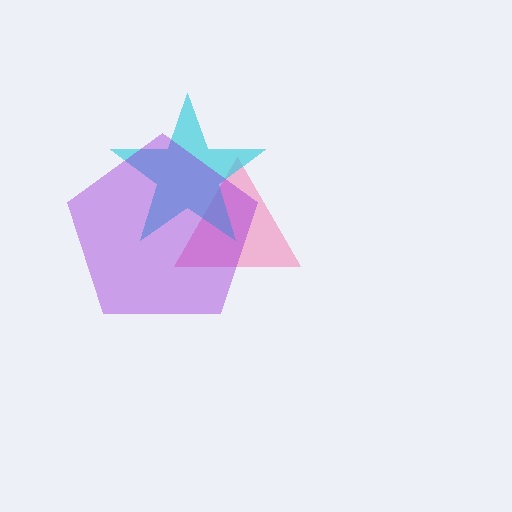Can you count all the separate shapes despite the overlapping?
Yes, there are 3 separate shapes.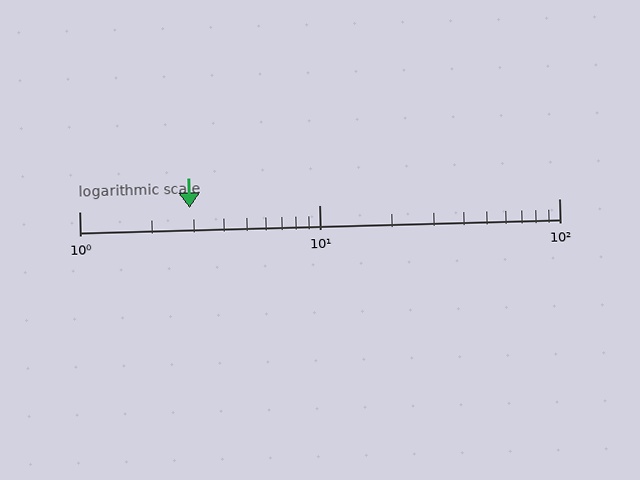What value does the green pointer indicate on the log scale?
The pointer indicates approximately 2.9.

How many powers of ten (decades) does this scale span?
The scale spans 2 decades, from 1 to 100.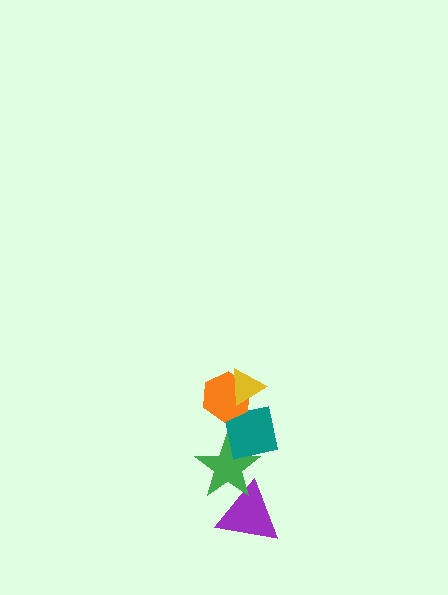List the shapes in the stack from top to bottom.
From top to bottom: the yellow triangle, the orange hexagon, the teal square, the green star, the purple triangle.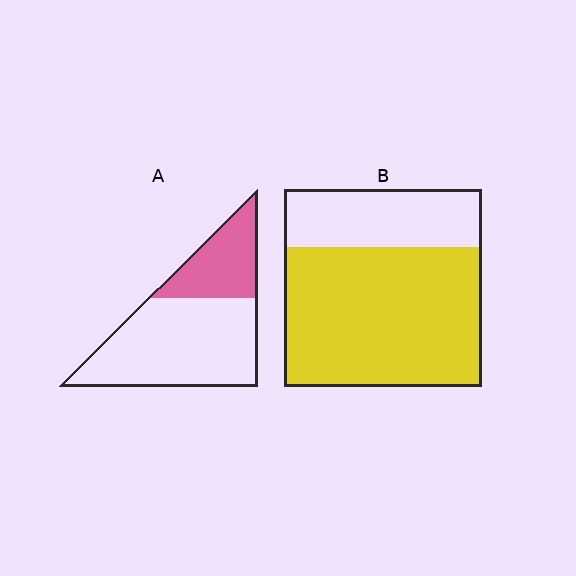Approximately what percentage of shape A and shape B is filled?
A is approximately 30% and B is approximately 70%.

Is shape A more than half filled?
No.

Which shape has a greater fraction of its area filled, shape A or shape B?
Shape B.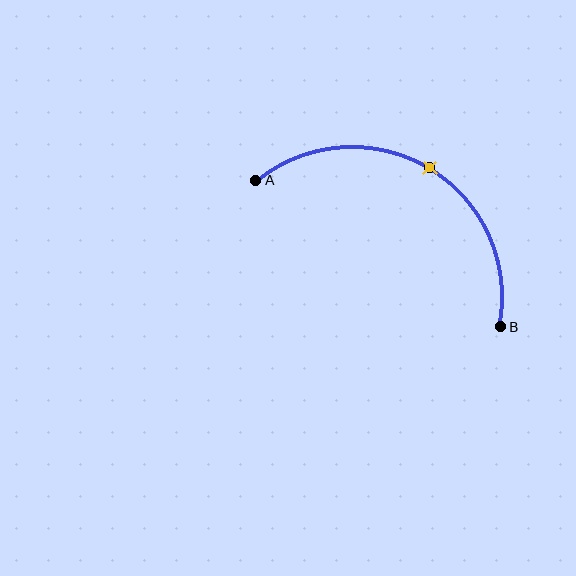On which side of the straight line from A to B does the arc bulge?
The arc bulges above the straight line connecting A and B.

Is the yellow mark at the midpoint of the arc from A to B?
Yes. The yellow mark lies on the arc at equal arc-length from both A and B — it is the arc midpoint.